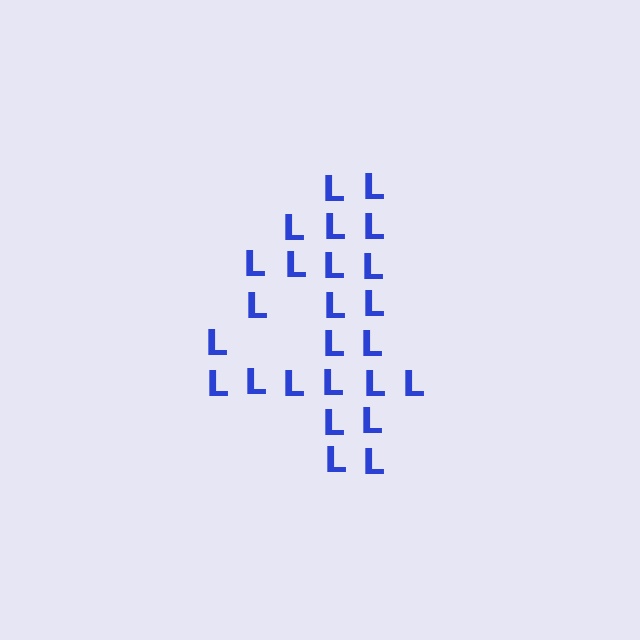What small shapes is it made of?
It is made of small letter L's.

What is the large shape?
The large shape is the digit 4.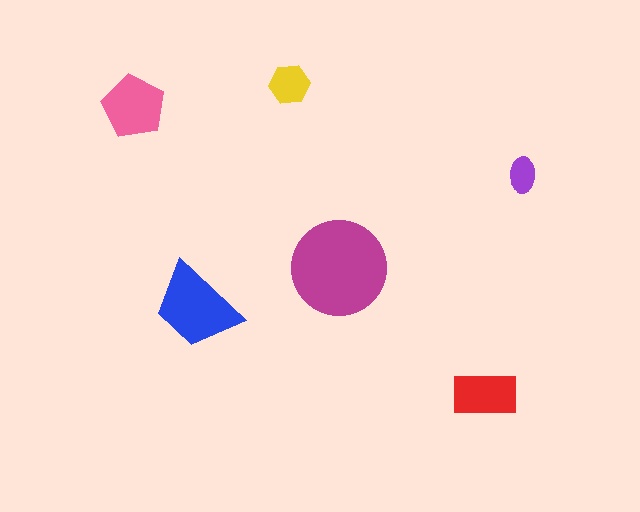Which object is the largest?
The magenta circle.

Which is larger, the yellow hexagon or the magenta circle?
The magenta circle.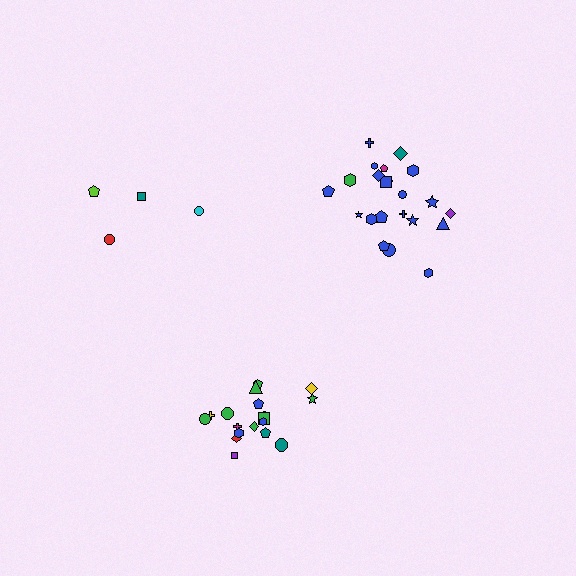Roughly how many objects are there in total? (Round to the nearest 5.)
Roughly 45 objects in total.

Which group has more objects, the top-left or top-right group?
The top-right group.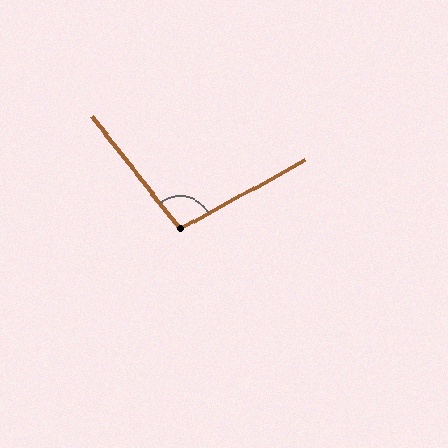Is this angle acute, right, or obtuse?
It is obtuse.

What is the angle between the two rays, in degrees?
Approximately 99 degrees.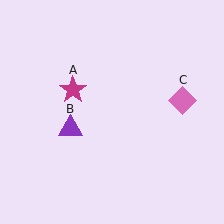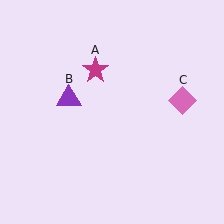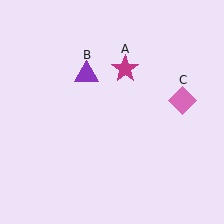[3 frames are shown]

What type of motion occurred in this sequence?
The magenta star (object A), purple triangle (object B) rotated clockwise around the center of the scene.